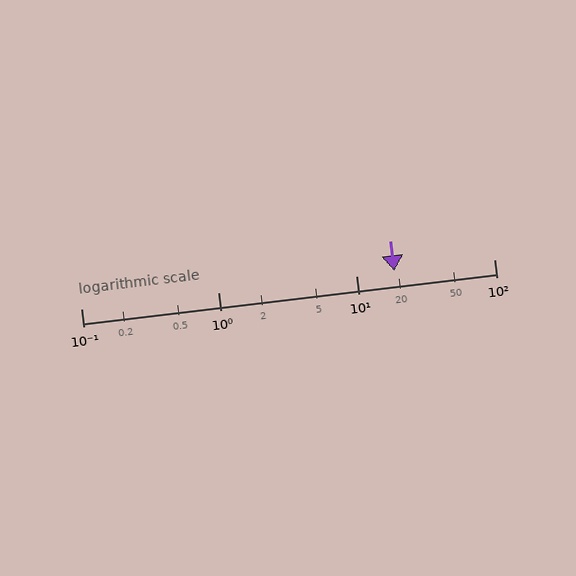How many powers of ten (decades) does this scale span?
The scale spans 3 decades, from 0.1 to 100.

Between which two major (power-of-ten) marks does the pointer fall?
The pointer is between 10 and 100.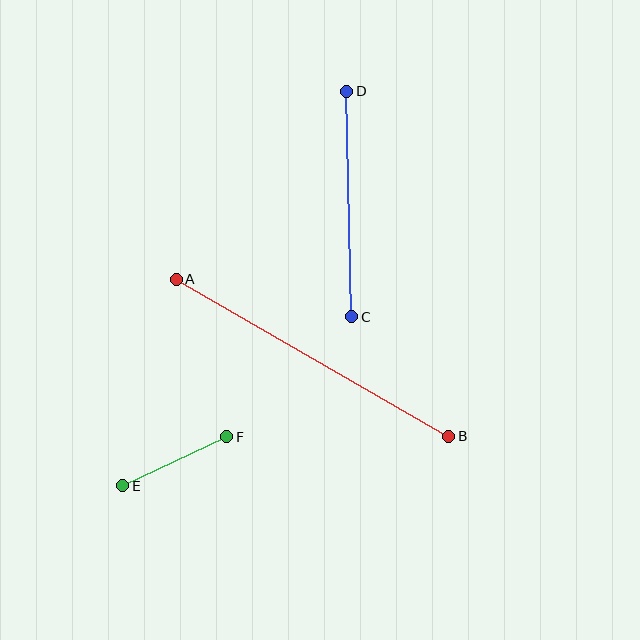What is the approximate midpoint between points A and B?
The midpoint is at approximately (312, 358) pixels.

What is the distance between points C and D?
The distance is approximately 226 pixels.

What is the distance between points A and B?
The distance is approximately 315 pixels.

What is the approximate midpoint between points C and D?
The midpoint is at approximately (349, 204) pixels.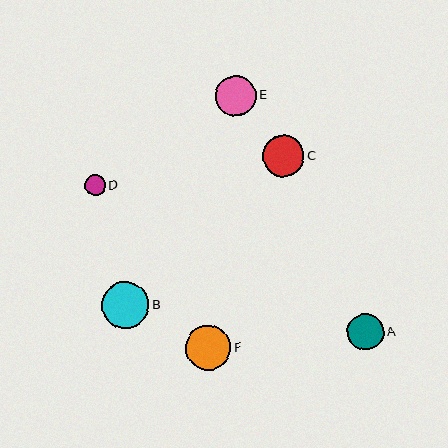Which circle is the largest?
Circle B is the largest with a size of approximately 47 pixels.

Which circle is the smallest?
Circle D is the smallest with a size of approximately 20 pixels.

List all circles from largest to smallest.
From largest to smallest: B, F, C, E, A, D.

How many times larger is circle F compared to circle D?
Circle F is approximately 2.2 times the size of circle D.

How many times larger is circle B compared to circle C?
Circle B is approximately 1.1 times the size of circle C.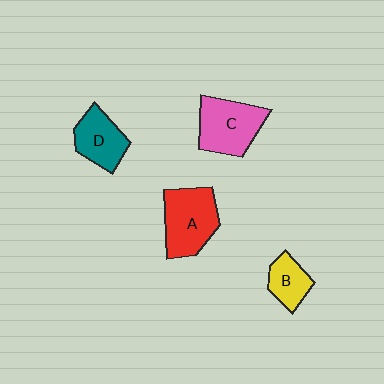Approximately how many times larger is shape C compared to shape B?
Approximately 1.8 times.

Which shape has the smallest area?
Shape B (yellow).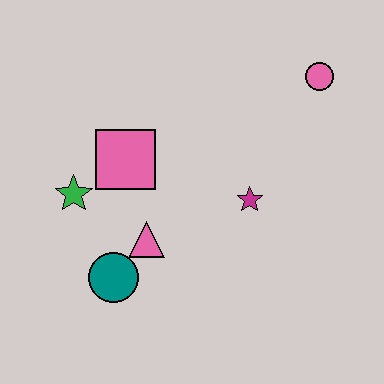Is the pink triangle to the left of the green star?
No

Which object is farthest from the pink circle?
The teal circle is farthest from the pink circle.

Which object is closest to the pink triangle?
The teal circle is closest to the pink triangle.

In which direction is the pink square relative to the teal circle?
The pink square is above the teal circle.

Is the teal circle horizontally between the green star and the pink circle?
Yes